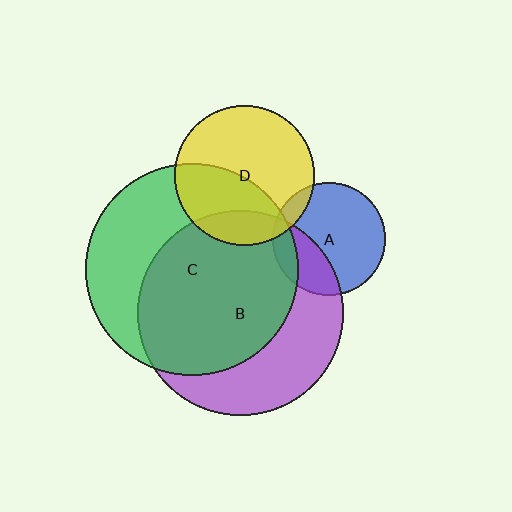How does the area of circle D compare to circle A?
Approximately 1.6 times.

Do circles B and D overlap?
Yes.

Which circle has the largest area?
Circle C (green).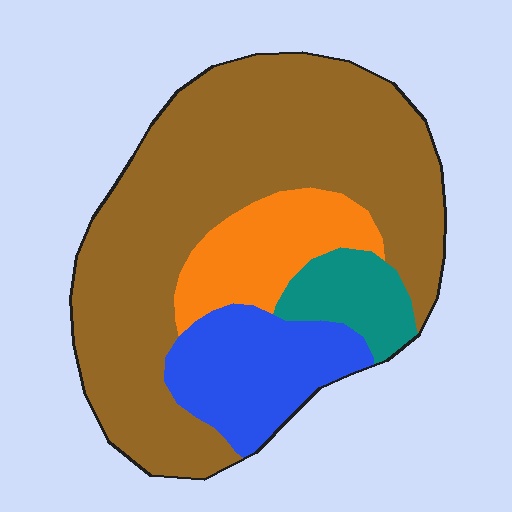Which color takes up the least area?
Teal, at roughly 10%.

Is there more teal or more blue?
Blue.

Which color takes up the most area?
Brown, at roughly 60%.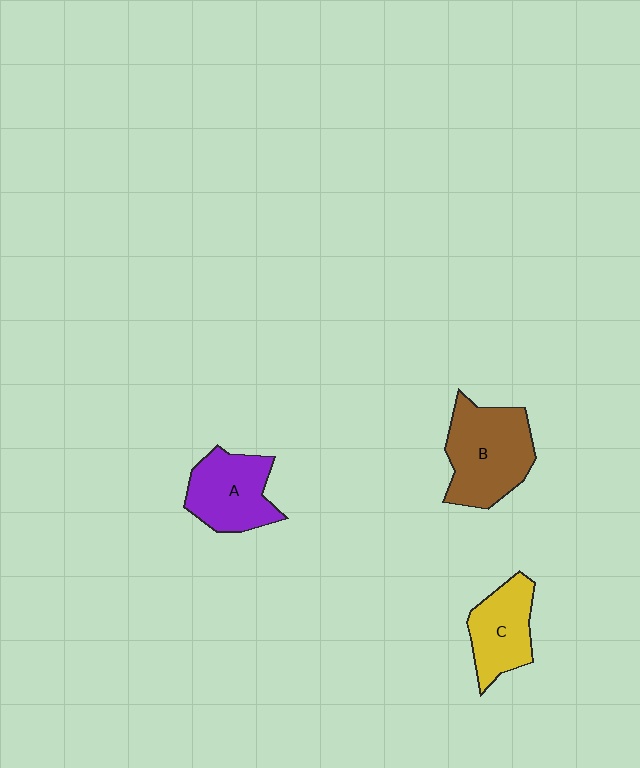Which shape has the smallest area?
Shape C (yellow).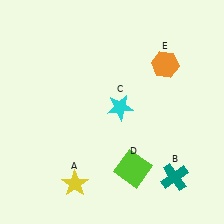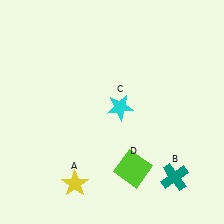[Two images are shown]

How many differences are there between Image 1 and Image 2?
There is 1 difference between the two images.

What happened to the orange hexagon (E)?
The orange hexagon (E) was removed in Image 2. It was in the top-right area of Image 1.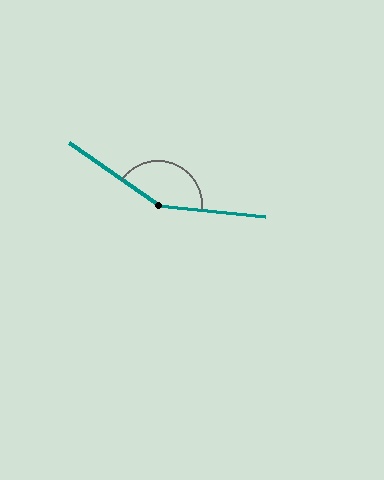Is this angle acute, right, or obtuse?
It is obtuse.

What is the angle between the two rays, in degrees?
Approximately 152 degrees.